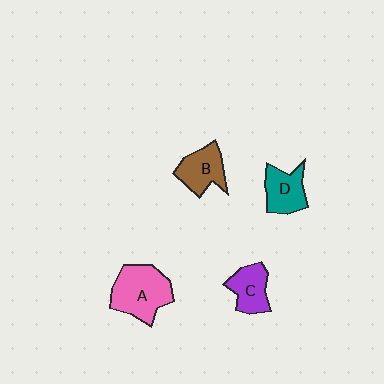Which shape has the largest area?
Shape A (pink).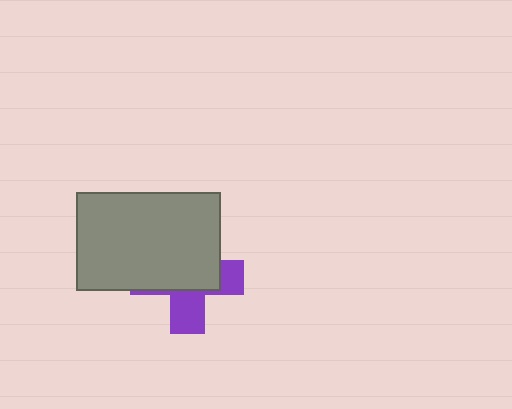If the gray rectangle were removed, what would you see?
You would see the complete purple cross.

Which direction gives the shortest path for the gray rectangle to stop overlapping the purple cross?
Moving up gives the shortest separation.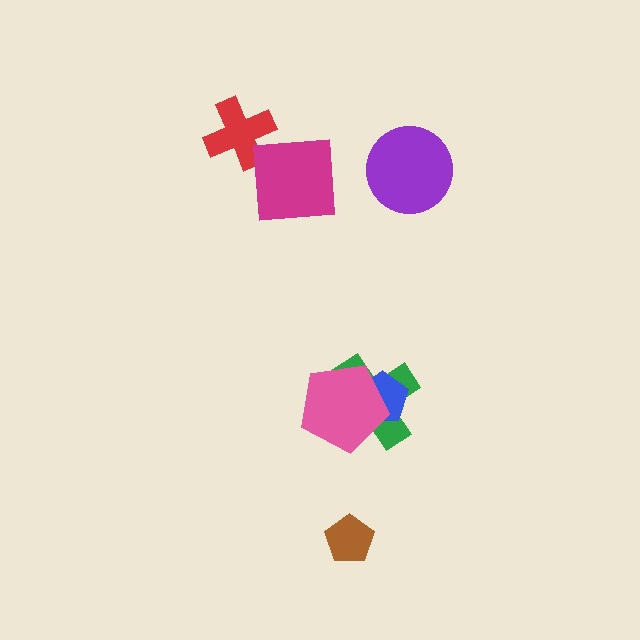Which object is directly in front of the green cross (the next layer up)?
The blue pentagon is directly in front of the green cross.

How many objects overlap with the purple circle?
0 objects overlap with the purple circle.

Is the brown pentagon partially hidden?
No, no other shape covers it.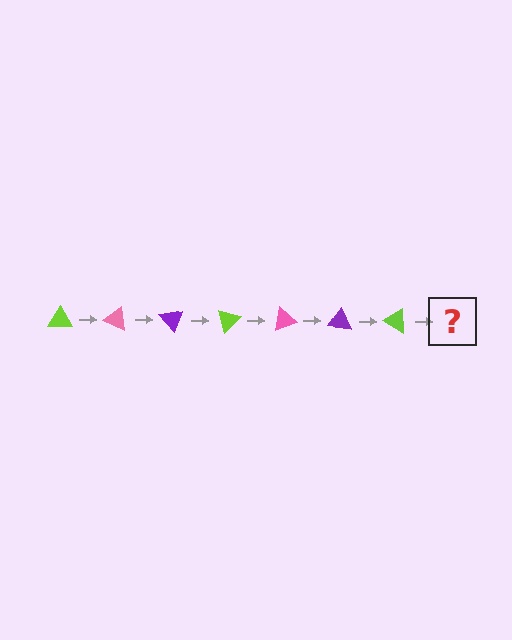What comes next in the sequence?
The next element should be a pink triangle, rotated 175 degrees from the start.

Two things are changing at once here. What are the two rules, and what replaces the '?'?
The two rules are that it rotates 25 degrees each step and the color cycles through lime, pink, and purple. The '?' should be a pink triangle, rotated 175 degrees from the start.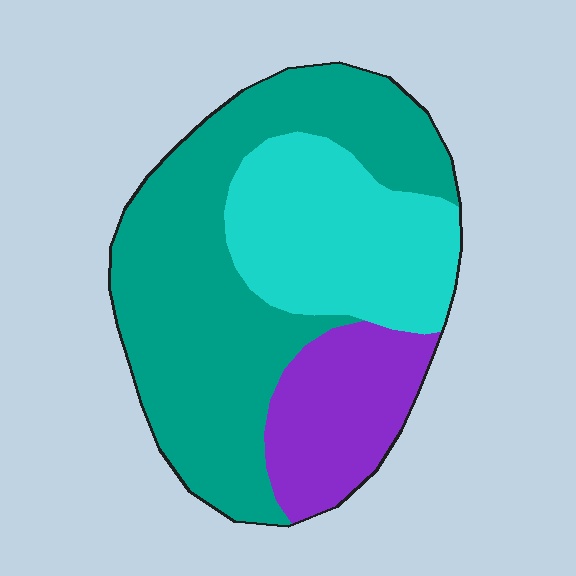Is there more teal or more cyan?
Teal.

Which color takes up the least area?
Purple, at roughly 20%.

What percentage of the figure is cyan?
Cyan takes up about one quarter (1/4) of the figure.